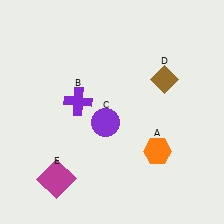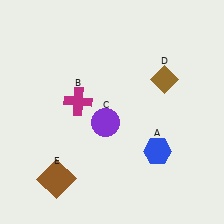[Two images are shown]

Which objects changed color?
A changed from orange to blue. B changed from purple to magenta. E changed from magenta to brown.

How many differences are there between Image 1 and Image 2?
There are 3 differences between the two images.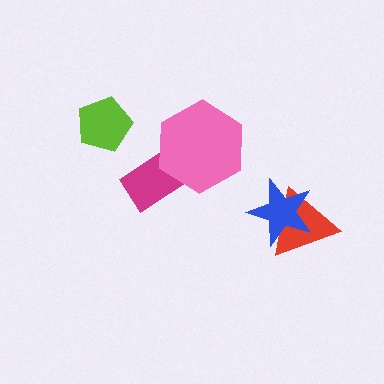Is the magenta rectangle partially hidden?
Yes, it is partially covered by another shape.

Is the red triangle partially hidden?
Yes, it is partially covered by another shape.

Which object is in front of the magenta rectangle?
The pink hexagon is in front of the magenta rectangle.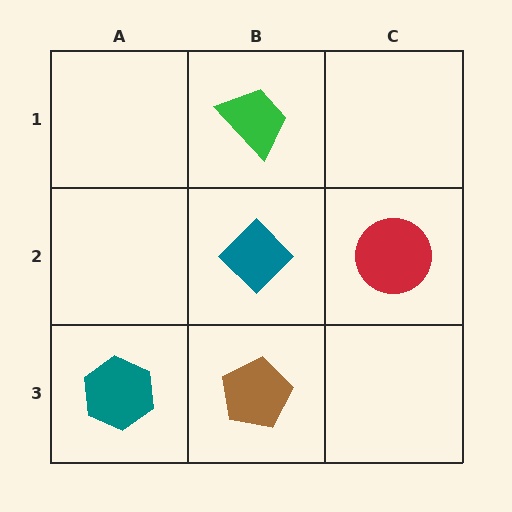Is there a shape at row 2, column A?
No, that cell is empty.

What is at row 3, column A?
A teal hexagon.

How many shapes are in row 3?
2 shapes.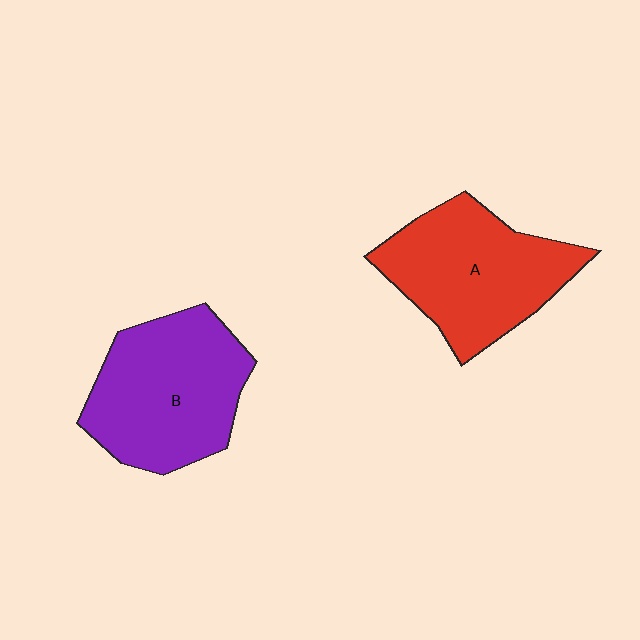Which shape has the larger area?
Shape B (purple).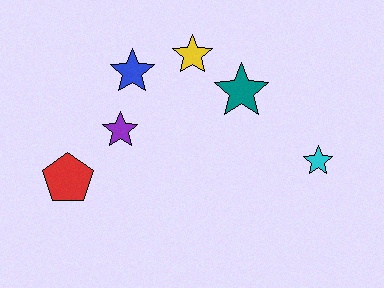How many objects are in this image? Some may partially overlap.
There are 6 objects.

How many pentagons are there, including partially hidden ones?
There is 1 pentagon.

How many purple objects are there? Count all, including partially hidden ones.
There is 1 purple object.